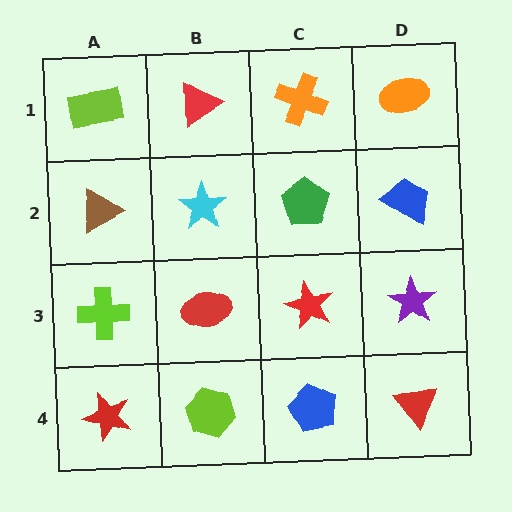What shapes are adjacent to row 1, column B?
A cyan star (row 2, column B), a lime rectangle (row 1, column A), an orange cross (row 1, column C).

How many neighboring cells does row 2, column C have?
4.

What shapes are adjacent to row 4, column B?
A red ellipse (row 3, column B), a red star (row 4, column A), a blue pentagon (row 4, column C).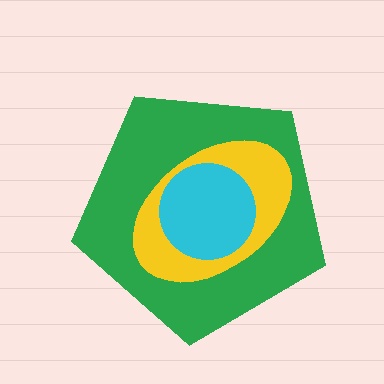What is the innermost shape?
The cyan circle.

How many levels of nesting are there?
3.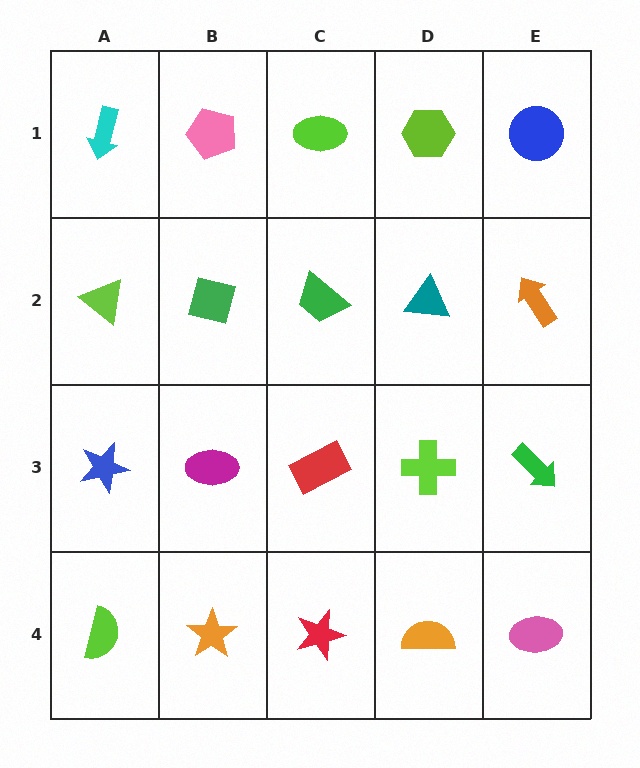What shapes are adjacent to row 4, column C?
A red rectangle (row 3, column C), an orange star (row 4, column B), an orange semicircle (row 4, column D).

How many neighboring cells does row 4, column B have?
3.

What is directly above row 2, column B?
A pink pentagon.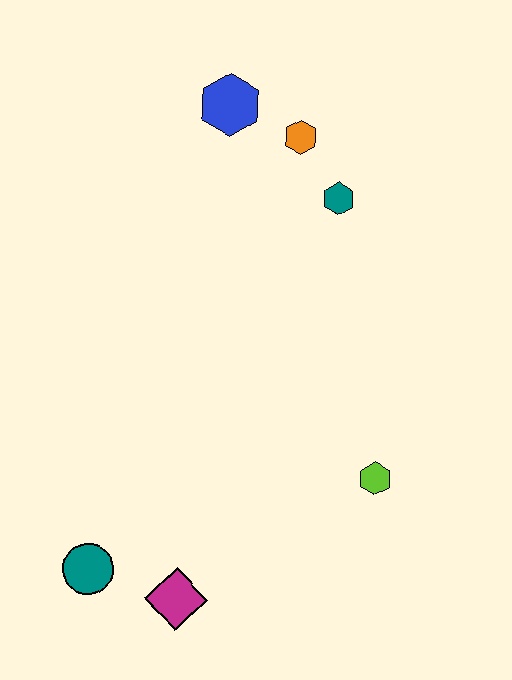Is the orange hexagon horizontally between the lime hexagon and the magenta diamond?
Yes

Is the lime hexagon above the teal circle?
Yes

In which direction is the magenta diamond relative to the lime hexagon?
The magenta diamond is to the left of the lime hexagon.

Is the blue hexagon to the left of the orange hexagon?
Yes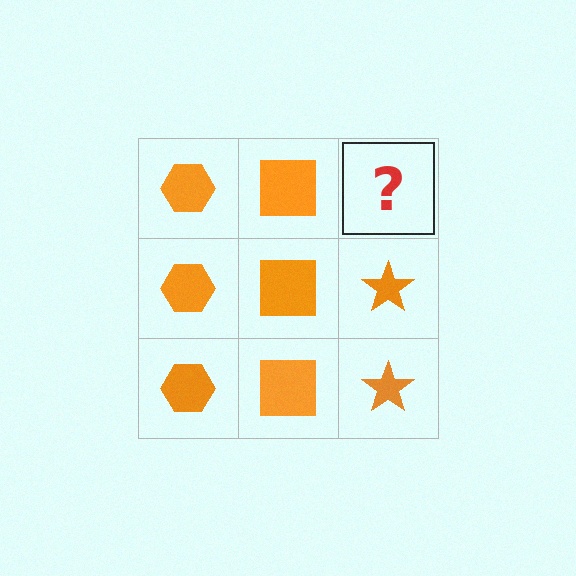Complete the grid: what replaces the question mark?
The question mark should be replaced with an orange star.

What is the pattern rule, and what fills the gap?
The rule is that each column has a consistent shape. The gap should be filled with an orange star.